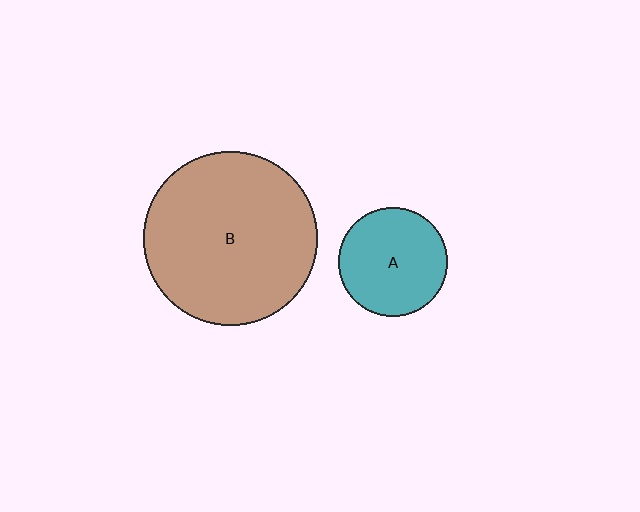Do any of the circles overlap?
No, none of the circles overlap.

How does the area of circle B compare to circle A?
Approximately 2.5 times.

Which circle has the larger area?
Circle B (brown).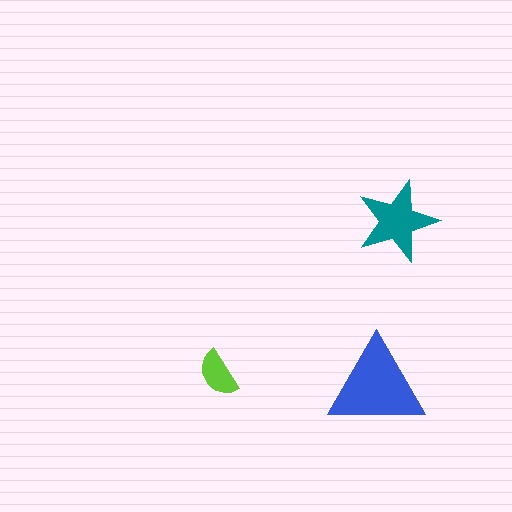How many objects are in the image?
There are 3 objects in the image.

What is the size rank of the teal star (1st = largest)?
2nd.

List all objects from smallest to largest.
The lime semicircle, the teal star, the blue triangle.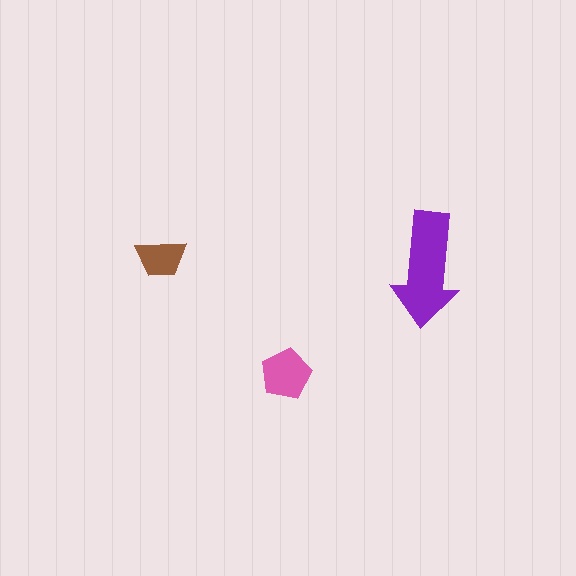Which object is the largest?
The purple arrow.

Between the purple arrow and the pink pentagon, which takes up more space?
The purple arrow.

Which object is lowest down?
The pink pentagon is bottommost.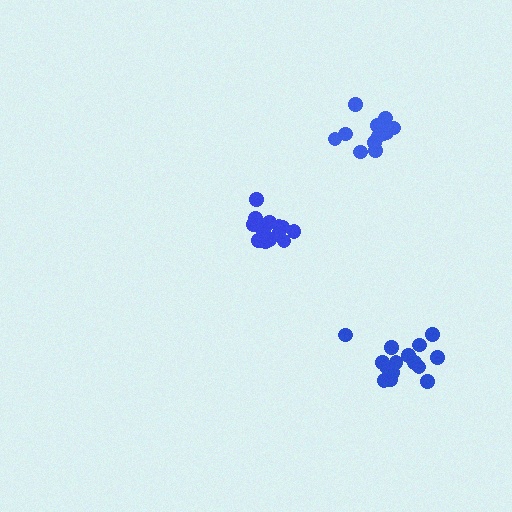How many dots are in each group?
Group 1: 14 dots, Group 2: 15 dots, Group 3: 13 dots (42 total).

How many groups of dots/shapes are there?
There are 3 groups.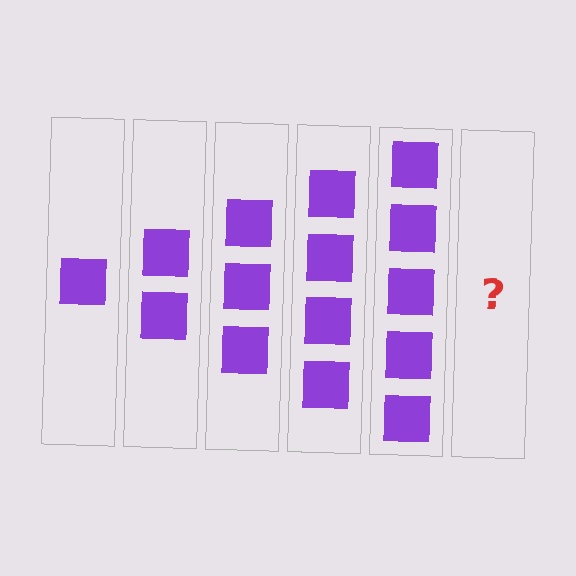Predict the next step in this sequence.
The next step is 6 squares.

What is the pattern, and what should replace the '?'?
The pattern is that each step adds one more square. The '?' should be 6 squares.